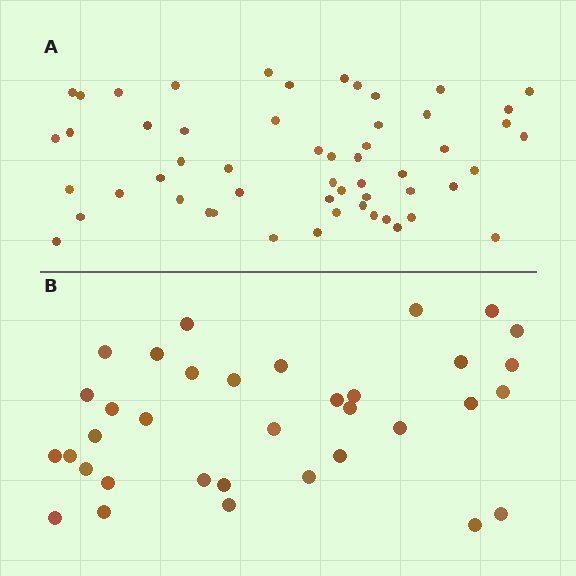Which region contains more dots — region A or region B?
Region A (the top region) has more dots.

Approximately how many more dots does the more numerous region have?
Region A has approximately 20 more dots than region B.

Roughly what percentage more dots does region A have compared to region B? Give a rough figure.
About 55% more.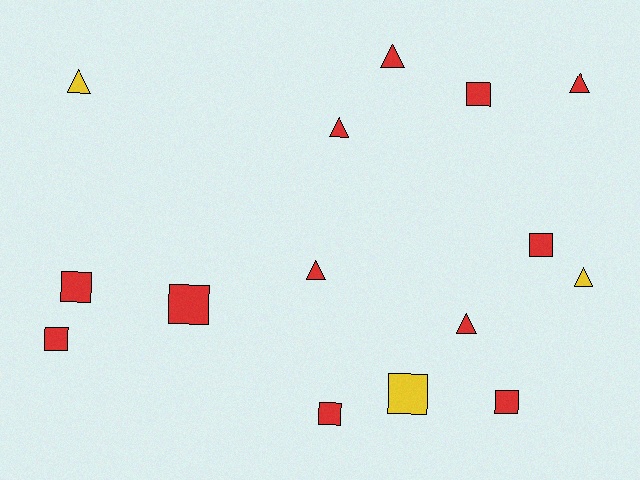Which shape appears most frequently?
Square, with 8 objects.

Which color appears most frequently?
Red, with 12 objects.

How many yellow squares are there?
There is 1 yellow square.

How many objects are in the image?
There are 15 objects.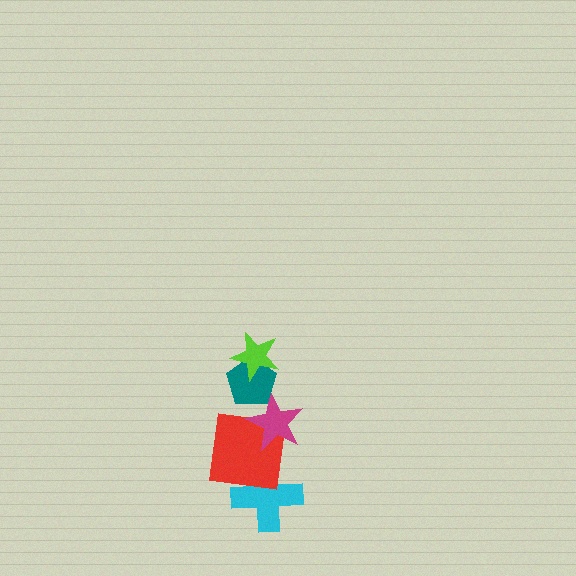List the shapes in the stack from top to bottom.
From top to bottom: the lime star, the teal pentagon, the magenta star, the red square, the cyan cross.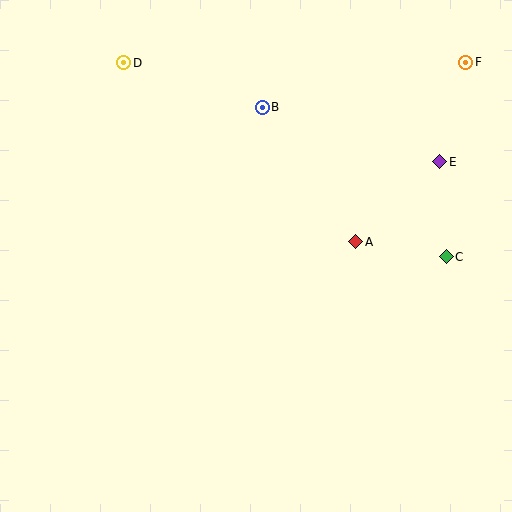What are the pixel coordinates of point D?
Point D is at (124, 63).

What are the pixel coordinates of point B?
Point B is at (262, 107).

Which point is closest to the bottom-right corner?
Point C is closest to the bottom-right corner.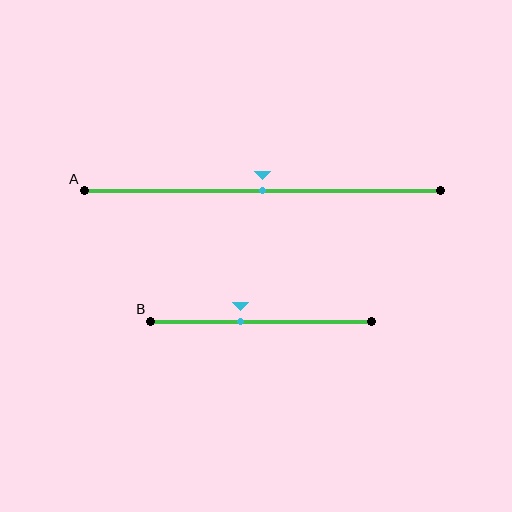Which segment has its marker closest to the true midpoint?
Segment A has its marker closest to the true midpoint.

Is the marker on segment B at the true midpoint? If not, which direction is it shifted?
No, the marker on segment B is shifted to the left by about 10% of the segment length.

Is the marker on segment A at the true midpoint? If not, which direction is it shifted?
Yes, the marker on segment A is at the true midpoint.